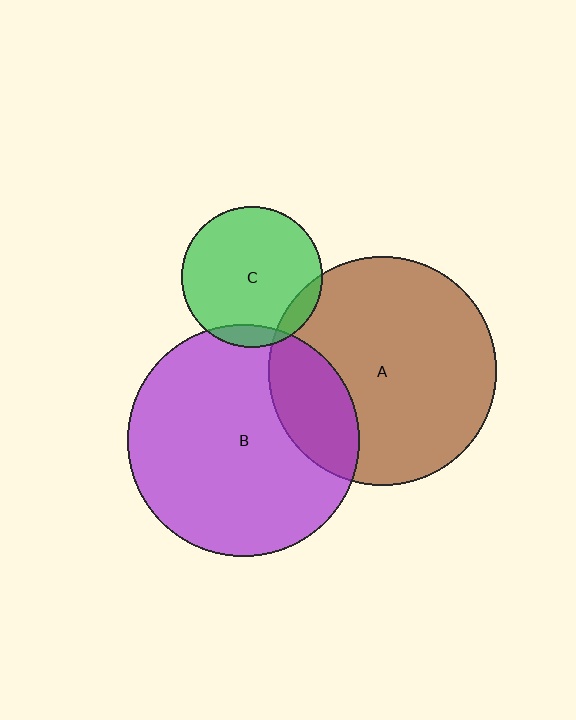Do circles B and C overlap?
Yes.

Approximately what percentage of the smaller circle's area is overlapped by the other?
Approximately 10%.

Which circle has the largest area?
Circle B (purple).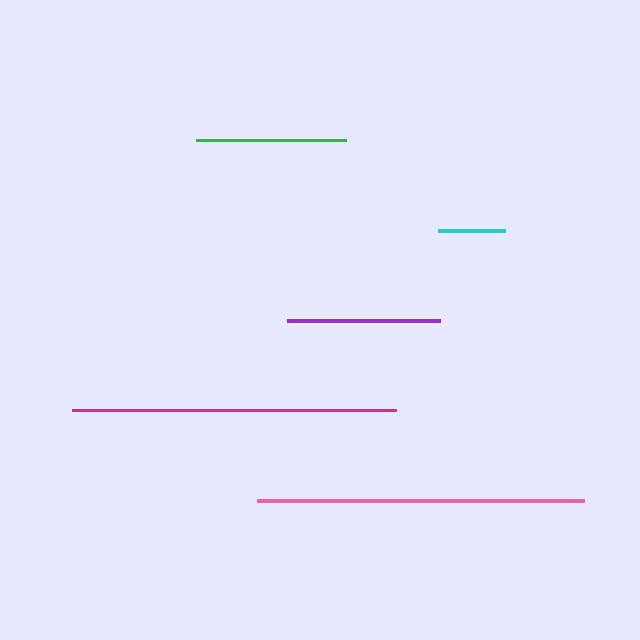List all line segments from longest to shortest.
From longest to shortest: pink, magenta, purple, green, cyan.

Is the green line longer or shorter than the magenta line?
The magenta line is longer than the green line.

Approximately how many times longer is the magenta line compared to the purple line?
The magenta line is approximately 2.1 times the length of the purple line.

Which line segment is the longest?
The pink line is the longest at approximately 327 pixels.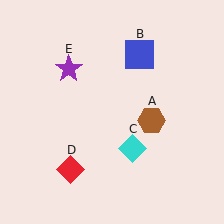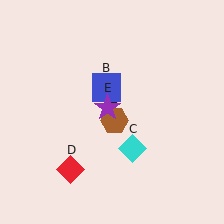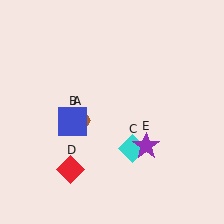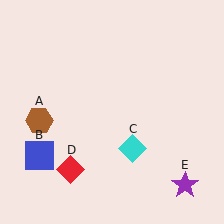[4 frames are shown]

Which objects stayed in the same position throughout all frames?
Cyan diamond (object C) and red diamond (object D) remained stationary.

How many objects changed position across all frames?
3 objects changed position: brown hexagon (object A), blue square (object B), purple star (object E).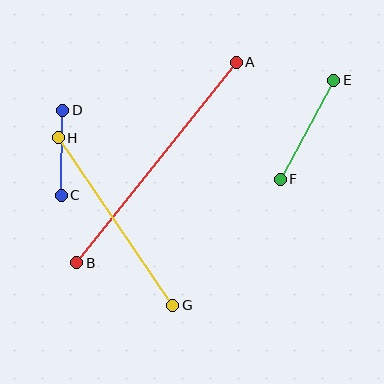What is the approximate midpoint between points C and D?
The midpoint is at approximately (62, 153) pixels.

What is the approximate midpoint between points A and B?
The midpoint is at approximately (156, 162) pixels.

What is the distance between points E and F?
The distance is approximately 113 pixels.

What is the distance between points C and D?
The distance is approximately 85 pixels.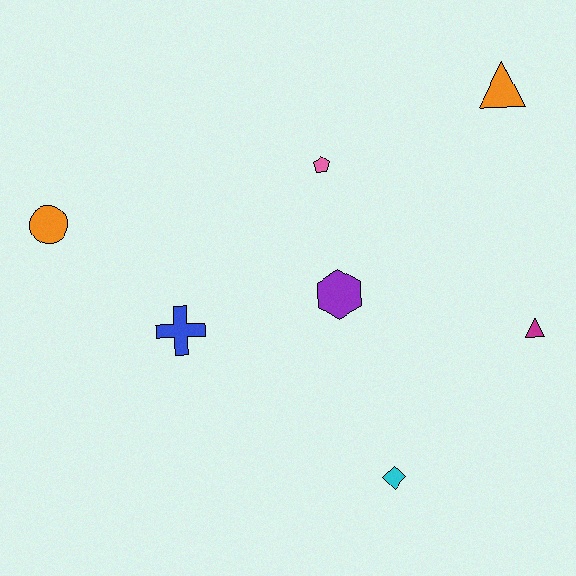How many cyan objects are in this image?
There is 1 cyan object.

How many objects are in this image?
There are 7 objects.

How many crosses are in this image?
There is 1 cross.